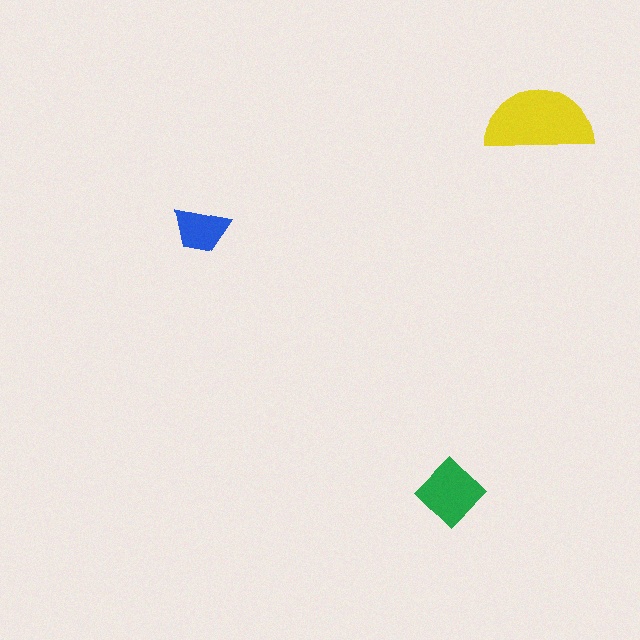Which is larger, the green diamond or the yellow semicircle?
The yellow semicircle.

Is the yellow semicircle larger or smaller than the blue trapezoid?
Larger.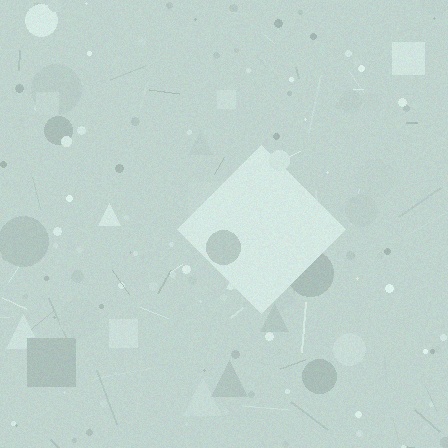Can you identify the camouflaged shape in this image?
The camouflaged shape is a diamond.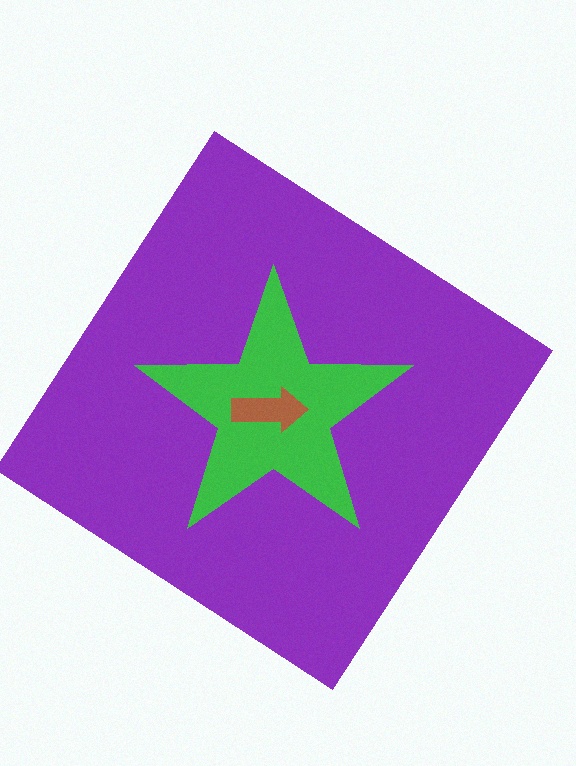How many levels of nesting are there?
3.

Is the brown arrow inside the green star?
Yes.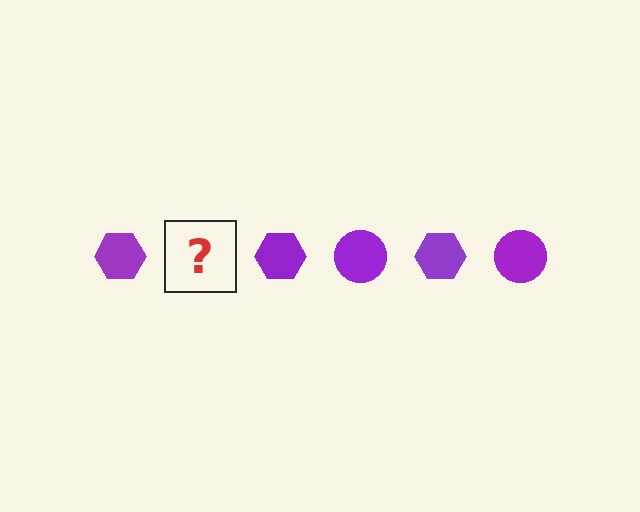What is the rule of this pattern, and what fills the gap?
The rule is that the pattern cycles through hexagon, circle shapes in purple. The gap should be filled with a purple circle.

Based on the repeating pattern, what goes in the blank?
The blank should be a purple circle.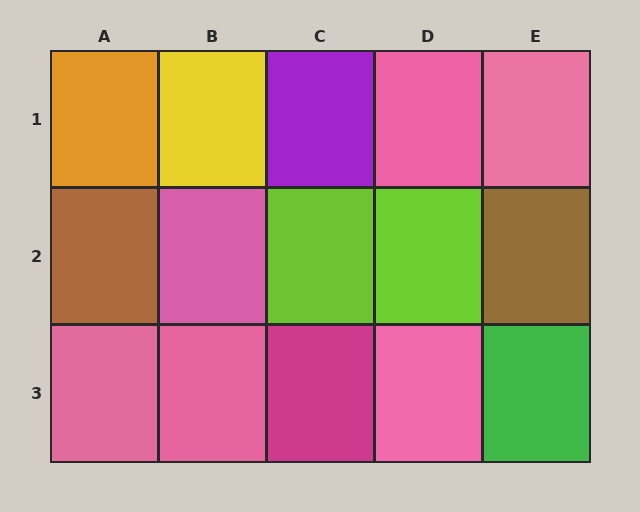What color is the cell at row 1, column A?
Orange.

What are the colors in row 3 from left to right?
Pink, pink, magenta, pink, green.